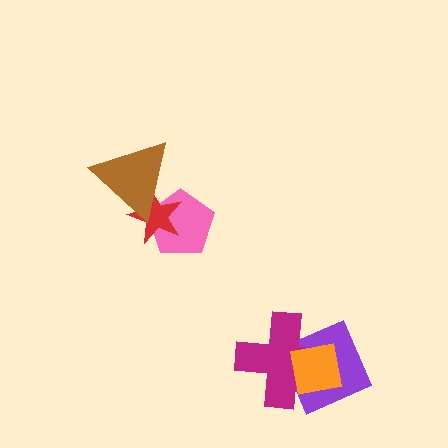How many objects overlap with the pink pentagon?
2 objects overlap with the pink pentagon.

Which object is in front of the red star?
The brown triangle is in front of the red star.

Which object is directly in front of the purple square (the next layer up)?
The magenta cross is directly in front of the purple square.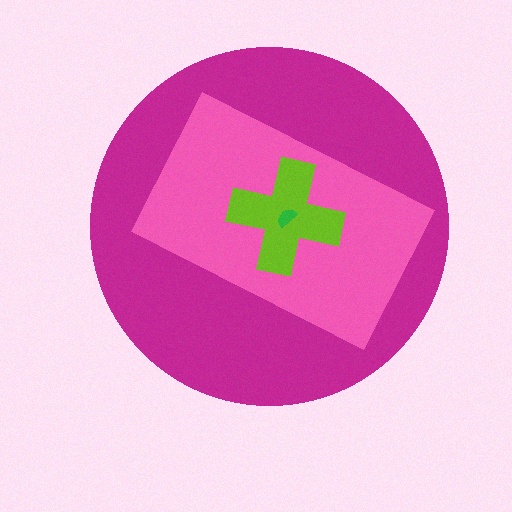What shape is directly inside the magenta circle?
The pink rectangle.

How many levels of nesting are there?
4.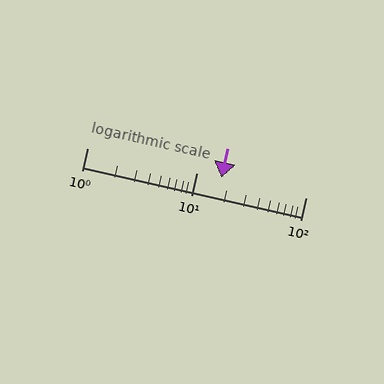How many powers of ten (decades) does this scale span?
The scale spans 2 decades, from 1 to 100.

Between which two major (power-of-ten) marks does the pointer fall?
The pointer is between 10 and 100.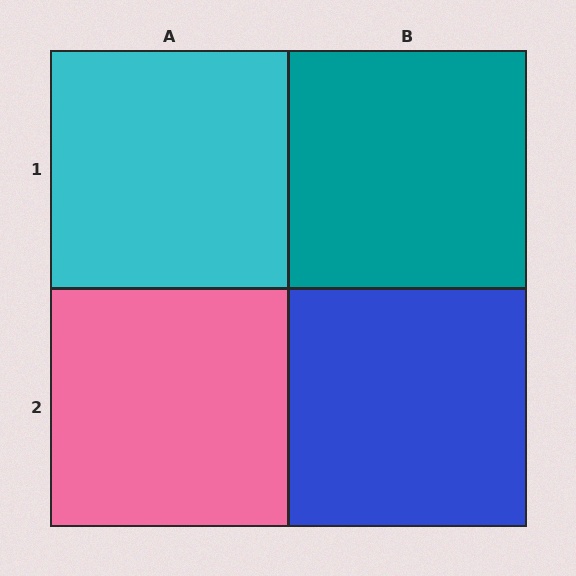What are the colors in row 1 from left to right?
Cyan, teal.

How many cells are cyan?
1 cell is cyan.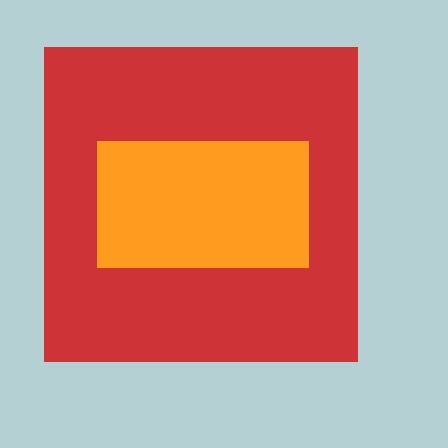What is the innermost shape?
The orange rectangle.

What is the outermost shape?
The red square.